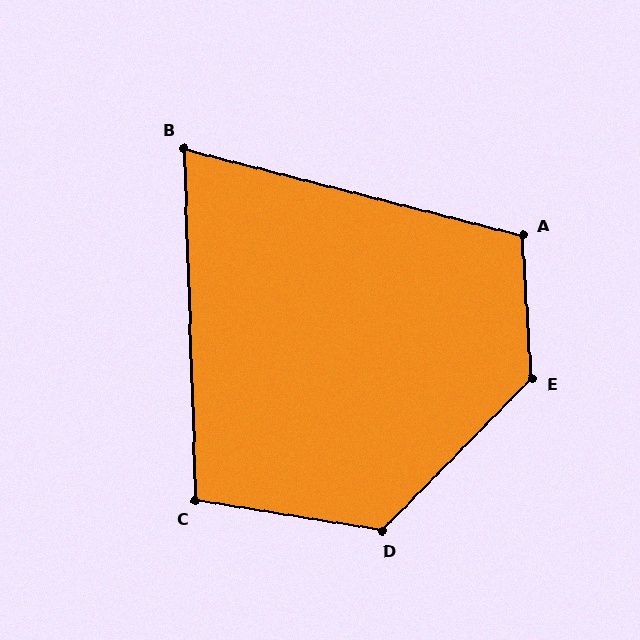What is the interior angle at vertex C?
Approximately 101 degrees (obtuse).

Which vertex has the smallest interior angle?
B, at approximately 74 degrees.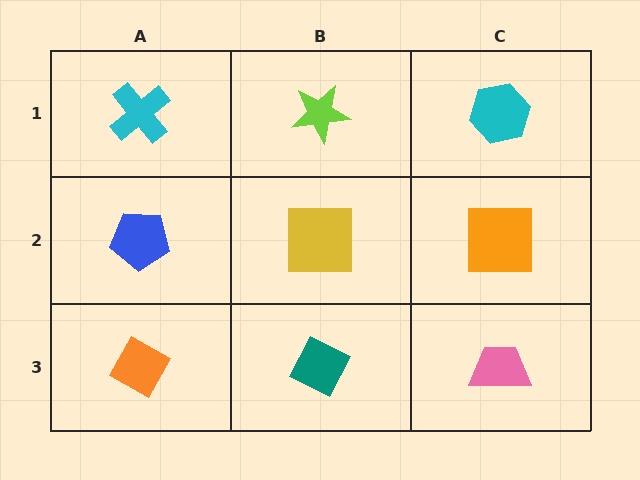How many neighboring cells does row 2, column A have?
3.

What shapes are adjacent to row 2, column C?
A cyan hexagon (row 1, column C), a pink trapezoid (row 3, column C), a yellow square (row 2, column B).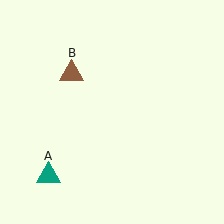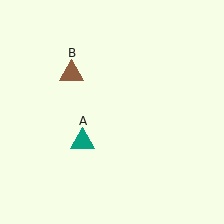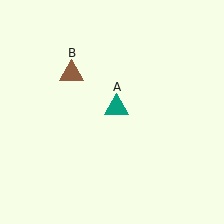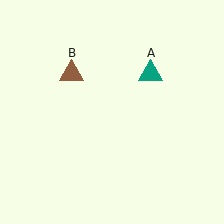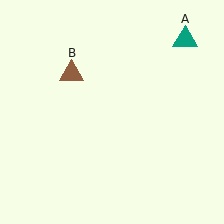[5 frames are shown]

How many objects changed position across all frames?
1 object changed position: teal triangle (object A).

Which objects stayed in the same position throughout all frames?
Brown triangle (object B) remained stationary.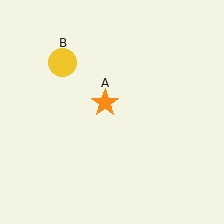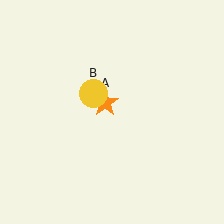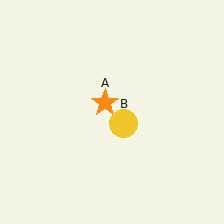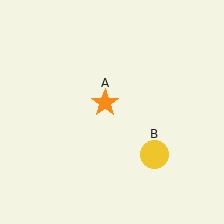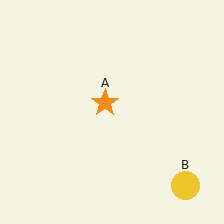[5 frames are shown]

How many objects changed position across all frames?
1 object changed position: yellow circle (object B).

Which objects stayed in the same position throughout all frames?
Orange star (object A) remained stationary.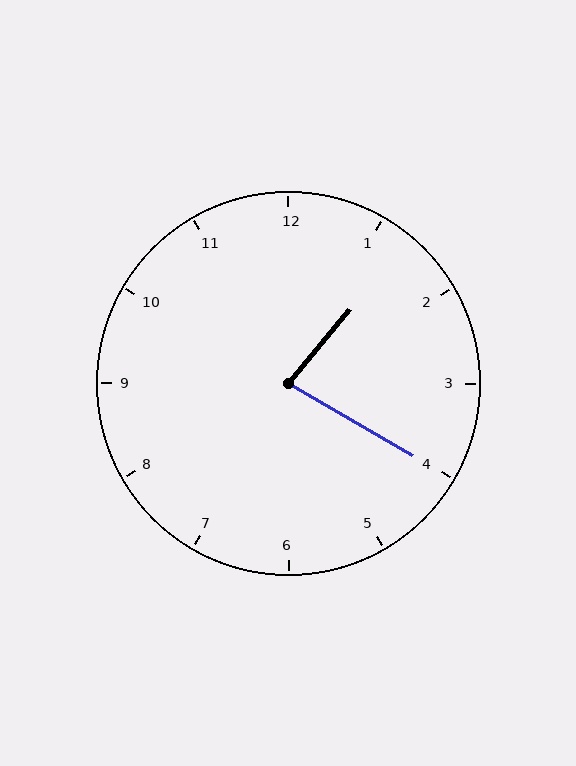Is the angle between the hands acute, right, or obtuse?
It is acute.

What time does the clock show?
1:20.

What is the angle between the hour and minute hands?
Approximately 80 degrees.